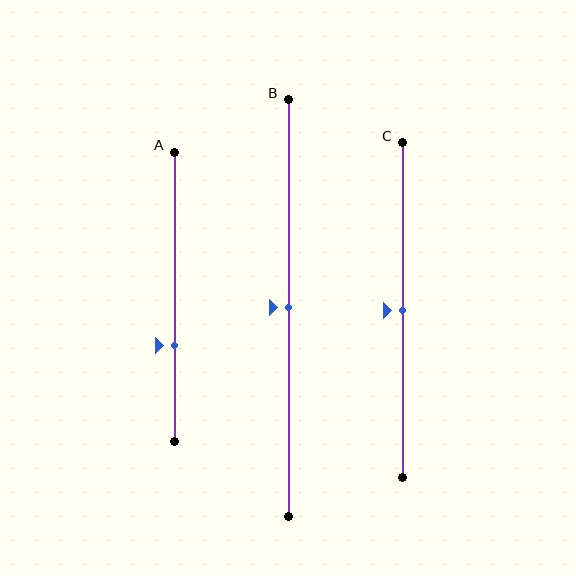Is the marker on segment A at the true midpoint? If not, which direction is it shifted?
No, the marker on segment A is shifted downward by about 17% of the segment length.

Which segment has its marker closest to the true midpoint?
Segment B has its marker closest to the true midpoint.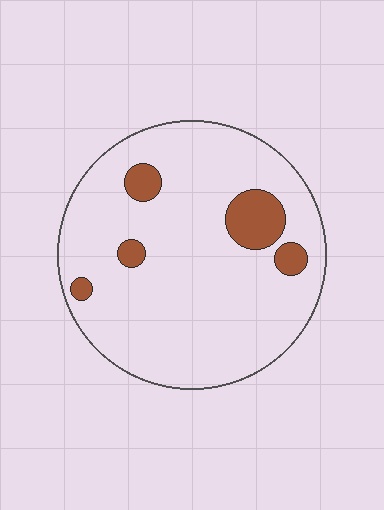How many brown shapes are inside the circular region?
5.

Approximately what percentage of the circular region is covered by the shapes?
Approximately 10%.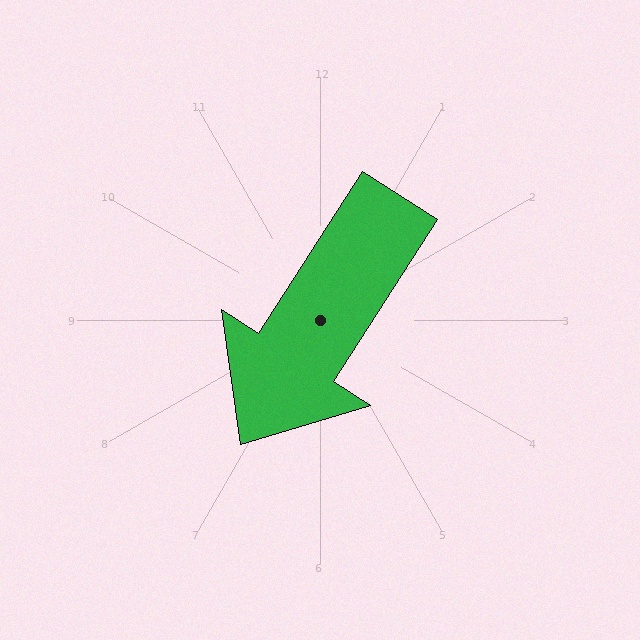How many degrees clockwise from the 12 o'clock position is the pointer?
Approximately 213 degrees.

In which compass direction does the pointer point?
Southwest.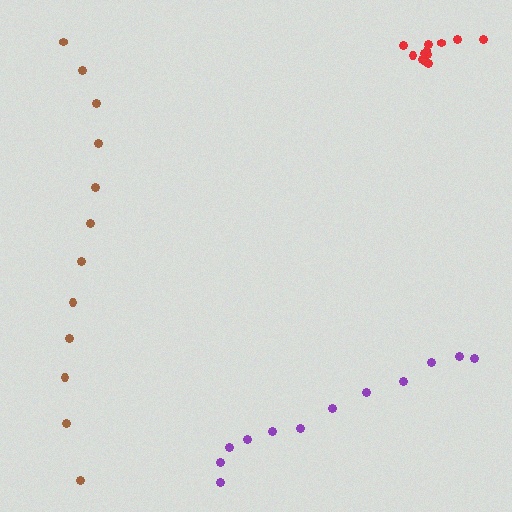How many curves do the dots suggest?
There are 3 distinct paths.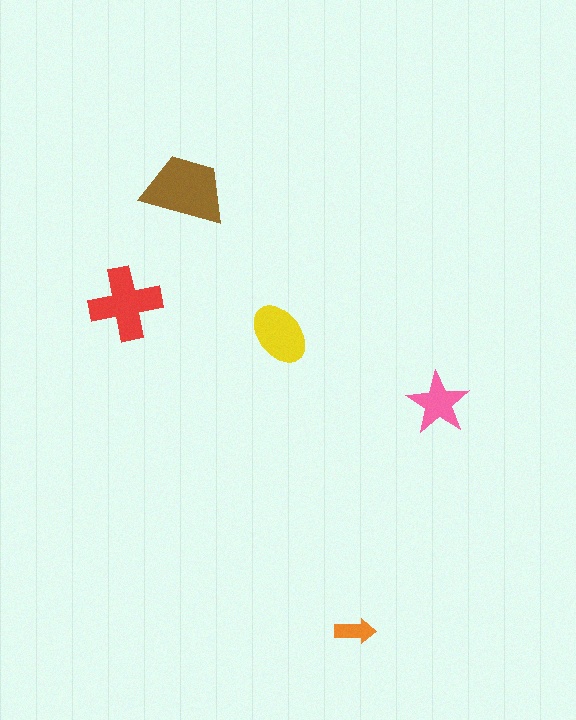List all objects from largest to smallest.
The brown trapezoid, the red cross, the yellow ellipse, the pink star, the orange arrow.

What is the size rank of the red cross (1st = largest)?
2nd.